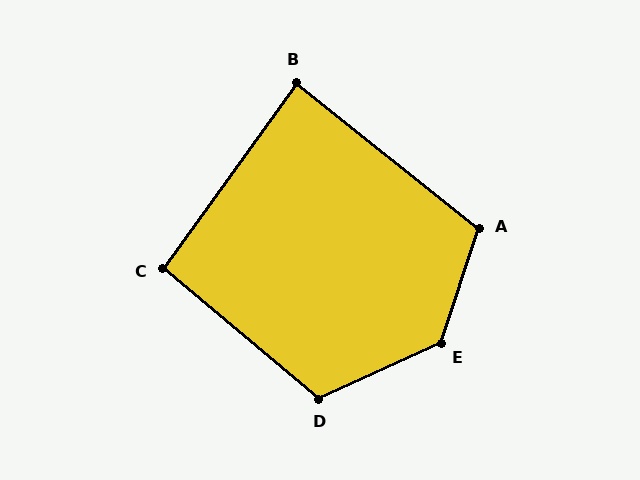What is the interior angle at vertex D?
Approximately 115 degrees (obtuse).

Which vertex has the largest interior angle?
E, at approximately 133 degrees.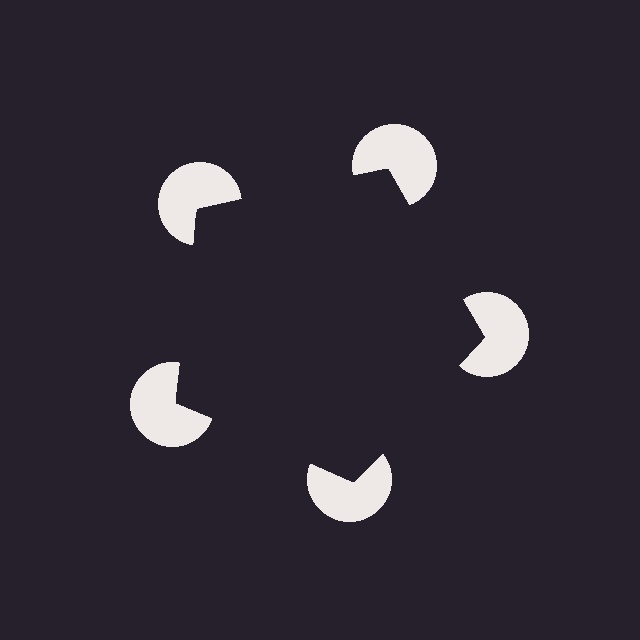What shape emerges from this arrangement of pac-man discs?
An illusory pentagon — its edges are inferred from the aligned wedge cuts in the pac-man discs, not physically drawn.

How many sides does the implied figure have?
5 sides.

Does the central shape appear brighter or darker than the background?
It typically appears slightly darker than the background, even though no actual brightness change is drawn.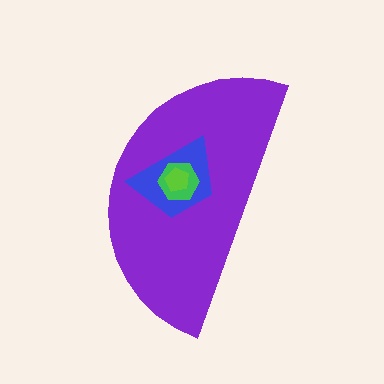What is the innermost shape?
The lime pentagon.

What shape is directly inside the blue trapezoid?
The green hexagon.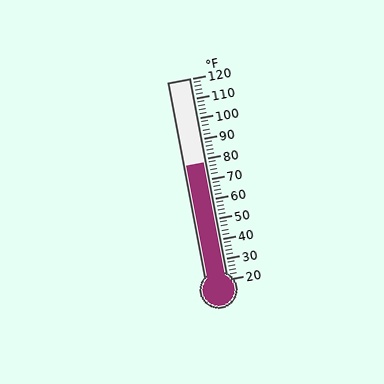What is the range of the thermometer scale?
The thermometer scale ranges from 20°F to 120°F.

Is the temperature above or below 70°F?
The temperature is above 70°F.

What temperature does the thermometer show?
The thermometer shows approximately 78°F.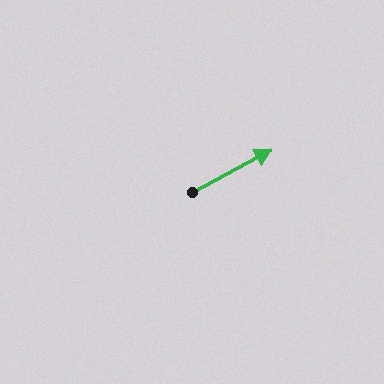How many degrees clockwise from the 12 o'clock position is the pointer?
Approximately 62 degrees.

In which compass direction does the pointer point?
Northeast.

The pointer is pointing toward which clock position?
Roughly 2 o'clock.